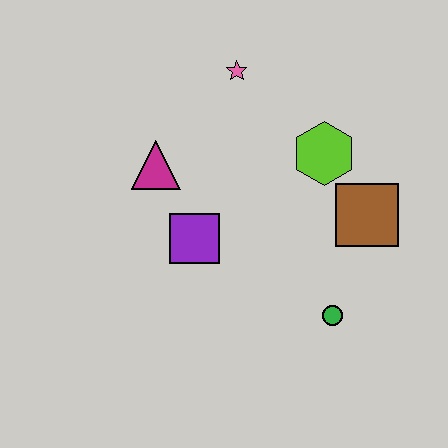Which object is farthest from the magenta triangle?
The green circle is farthest from the magenta triangle.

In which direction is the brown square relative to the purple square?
The brown square is to the right of the purple square.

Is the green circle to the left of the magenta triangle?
No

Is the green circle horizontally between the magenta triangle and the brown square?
Yes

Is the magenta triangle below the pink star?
Yes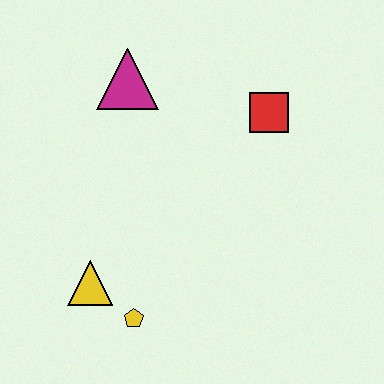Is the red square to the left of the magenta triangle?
No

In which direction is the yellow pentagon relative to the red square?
The yellow pentagon is below the red square.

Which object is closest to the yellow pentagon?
The yellow triangle is closest to the yellow pentagon.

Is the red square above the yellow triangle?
Yes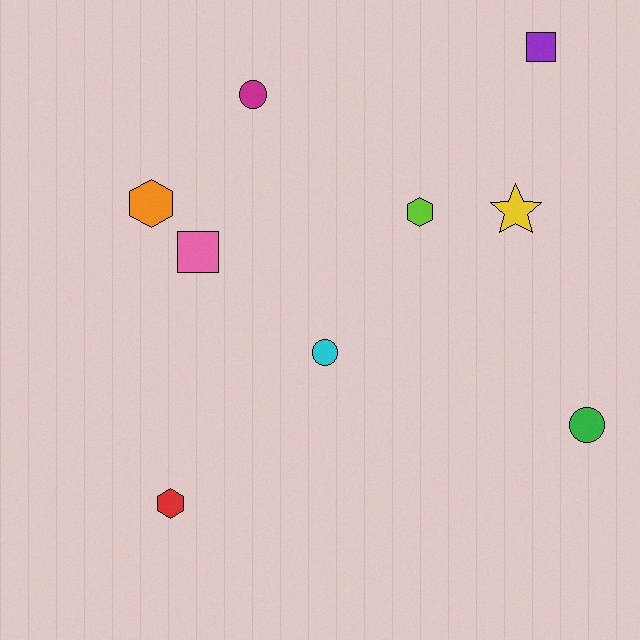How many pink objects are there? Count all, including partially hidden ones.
There is 1 pink object.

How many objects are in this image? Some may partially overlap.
There are 9 objects.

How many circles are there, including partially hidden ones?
There are 3 circles.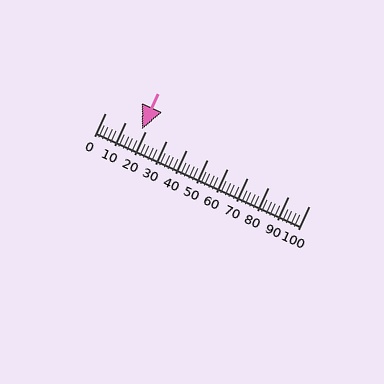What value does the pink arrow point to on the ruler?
The pink arrow points to approximately 18.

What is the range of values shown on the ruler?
The ruler shows values from 0 to 100.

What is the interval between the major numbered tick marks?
The major tick marks are spaced 10 units apart.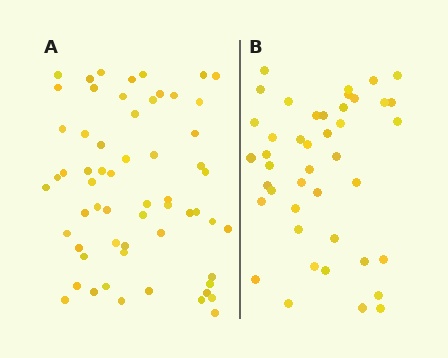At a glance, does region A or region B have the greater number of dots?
Region A (the left region) has more dots.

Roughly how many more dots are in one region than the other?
Region A has approximately 15 more dots than region B.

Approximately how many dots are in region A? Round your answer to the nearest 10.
About 60 dots.